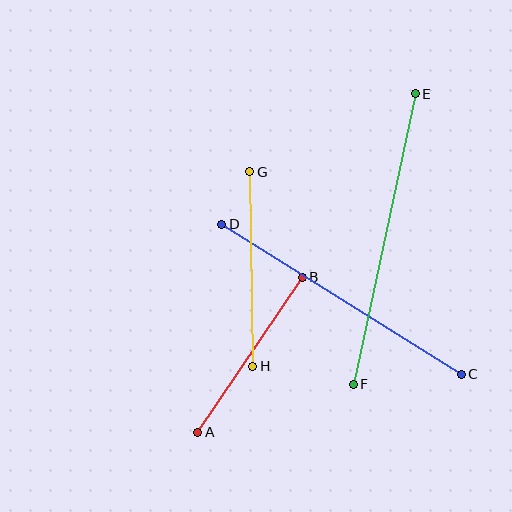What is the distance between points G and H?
The distance is approximately 194 pixels.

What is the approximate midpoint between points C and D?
The midpoint is at approximately (342, 299) pixels.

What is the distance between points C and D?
The distance is approximately 282 pixels.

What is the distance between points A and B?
The distance is approximately 187 pixels.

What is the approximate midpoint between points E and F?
The midpoint is at approximately (384, 239) pixels.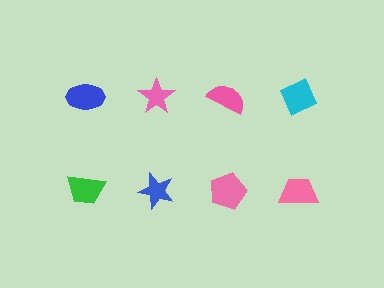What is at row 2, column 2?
A blue star.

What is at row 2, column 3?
A pink pentagon.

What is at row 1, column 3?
A pink semicircle.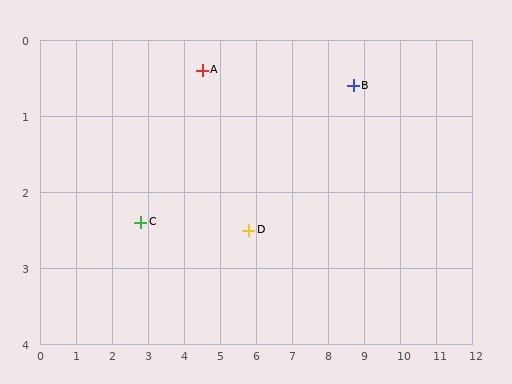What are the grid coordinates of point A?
Point A is at approximately (4.5, 0.4).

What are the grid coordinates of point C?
Point C is at approximately (2.8, 2.4).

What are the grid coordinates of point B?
Point B is at approximately (8.7, 0.6).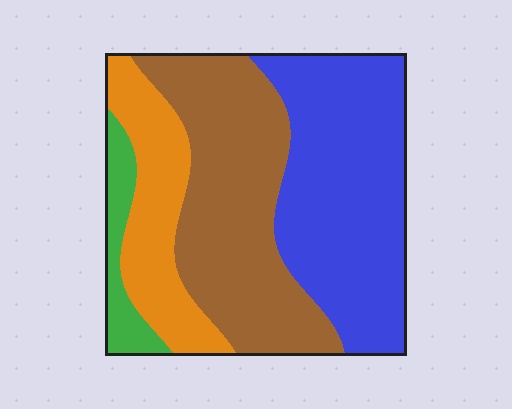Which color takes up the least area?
Green, at roughly 10%.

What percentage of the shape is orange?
Orange covers around 20% of the shape.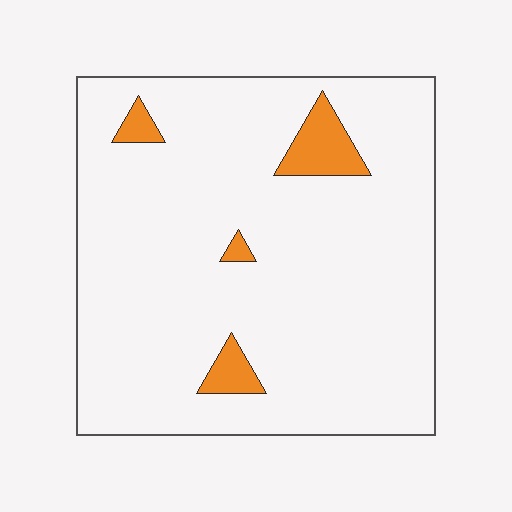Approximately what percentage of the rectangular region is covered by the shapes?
Approximately 5%.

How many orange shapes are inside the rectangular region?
4.